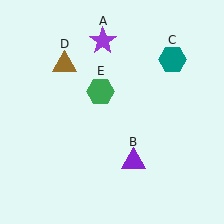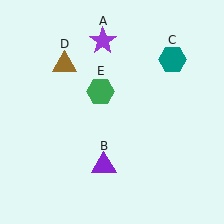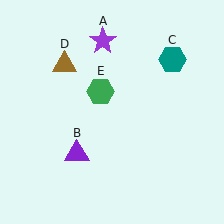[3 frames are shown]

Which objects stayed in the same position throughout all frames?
Purple star (object A) and teal hexagon (object C) and brown triangle (object D) and green hexagon (object E) remained stationary.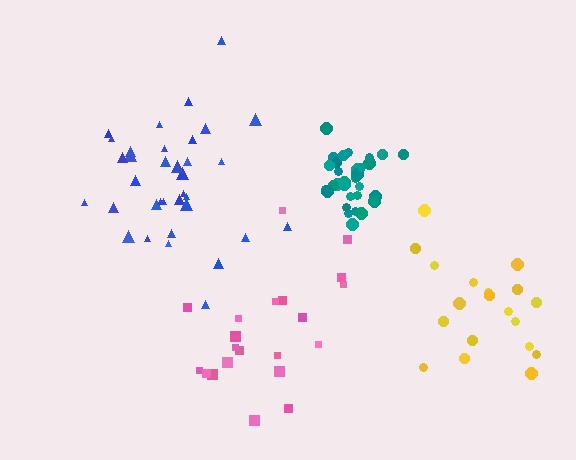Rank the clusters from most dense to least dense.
teal, blue, pink, yellow.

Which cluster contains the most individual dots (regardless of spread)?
Blue (35).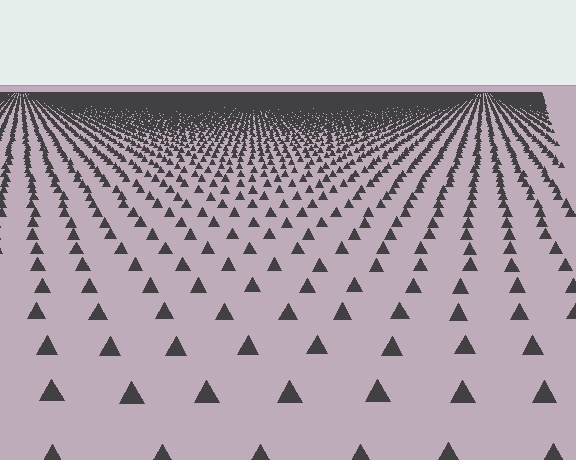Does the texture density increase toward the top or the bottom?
Density increases toward the top.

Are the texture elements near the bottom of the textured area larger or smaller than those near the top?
Larger. Near the bottom, elements are closer to the viewer and appear at a bigger on-screen size.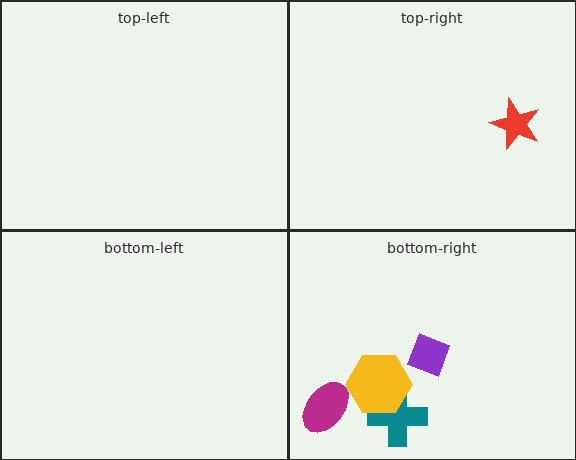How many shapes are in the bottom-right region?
4.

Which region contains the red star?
The top-right region.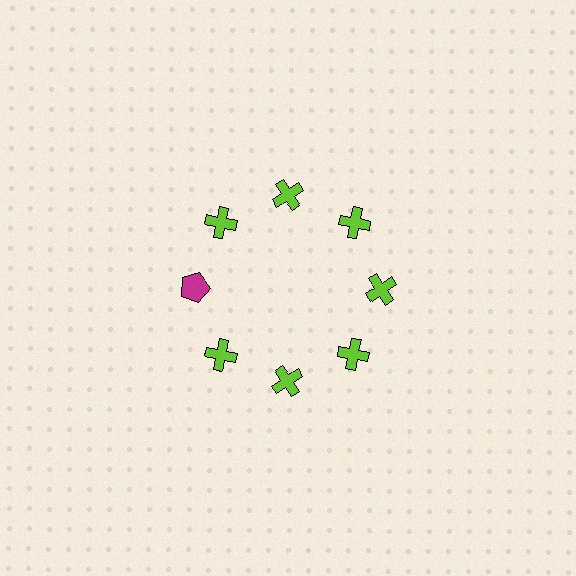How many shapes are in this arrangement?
There are 8 shapes arranged in a ring pattern.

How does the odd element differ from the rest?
It differs in both color (magenta instead of lime) and shape (pentagon instead of cross).